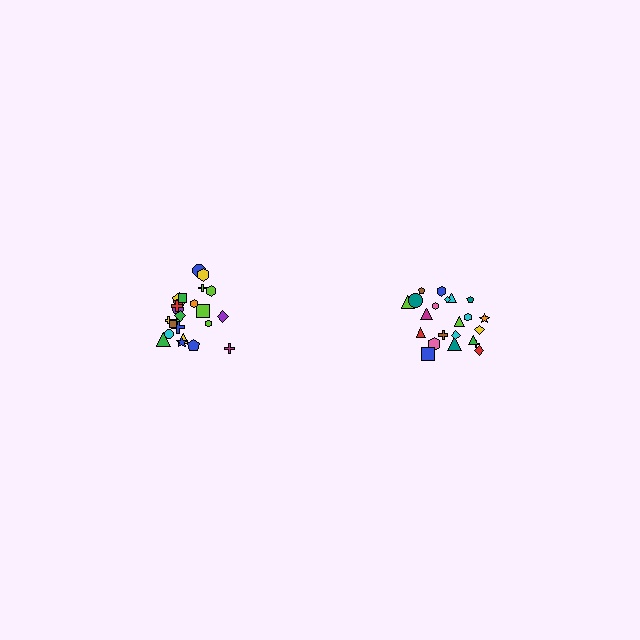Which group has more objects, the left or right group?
The left group.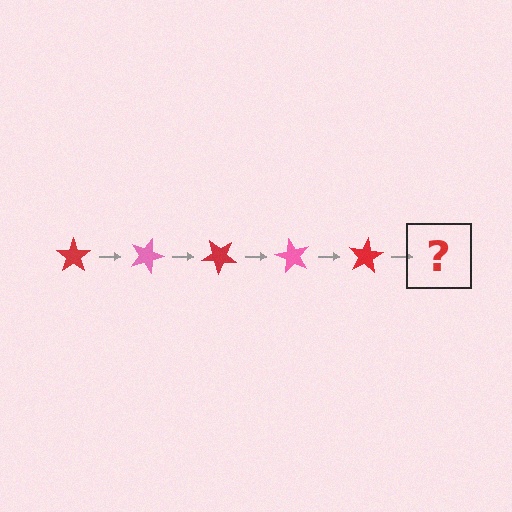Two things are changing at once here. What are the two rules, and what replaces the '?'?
The two rules are that it rotates 20 degrees each step and the color cycles through red and pink. The '?' should be a pink star, rotated 100 degrees from the start.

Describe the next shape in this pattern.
It should be a pink star, rotated 100 degrees from the start.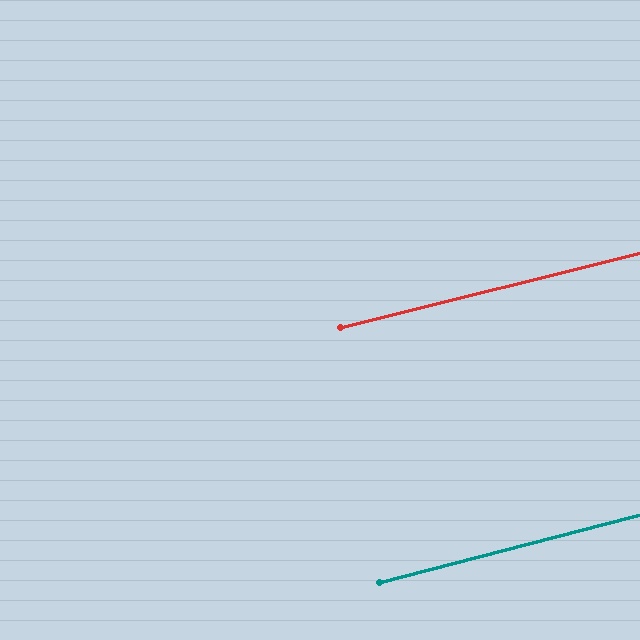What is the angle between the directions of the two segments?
Approximately 1 degree.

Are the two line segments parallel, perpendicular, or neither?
Parallel — their directions differ by only 0.5°.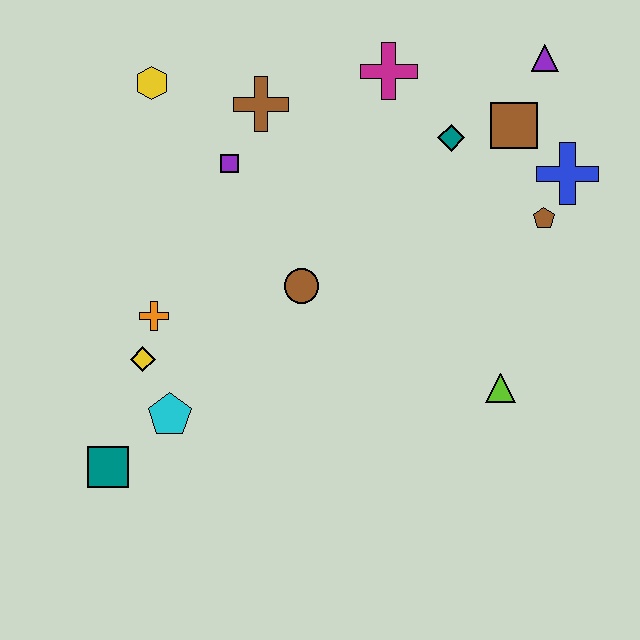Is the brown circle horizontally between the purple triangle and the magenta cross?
No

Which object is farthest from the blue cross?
The teal square is farthest from the blue cross.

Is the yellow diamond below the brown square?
Yes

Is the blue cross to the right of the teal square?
Yes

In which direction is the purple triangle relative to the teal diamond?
The purple triangle is to the right of the teal diamond.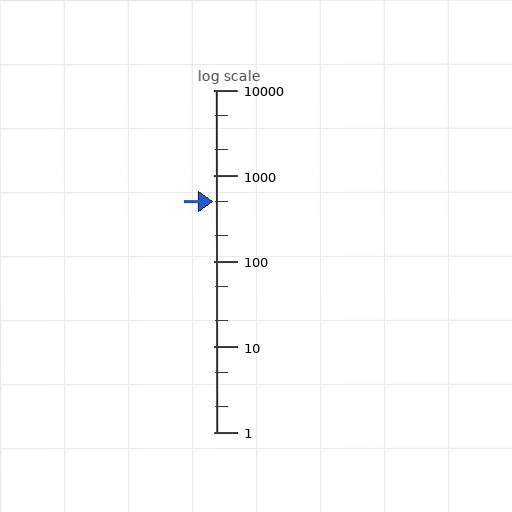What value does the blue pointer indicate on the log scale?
The pointer indicates approximately 500.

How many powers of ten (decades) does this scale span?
The scale spans 4 decades, from 1 to 10000.